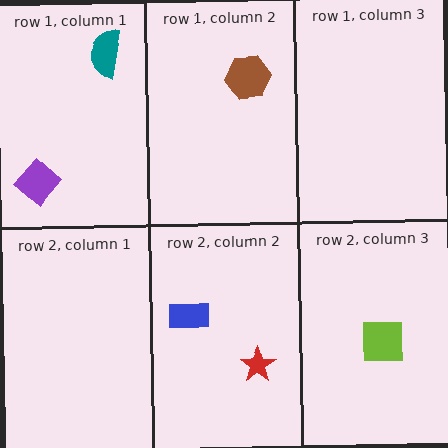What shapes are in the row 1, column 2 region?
The brown hexagon.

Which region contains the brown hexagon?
The row 1, column 2 region.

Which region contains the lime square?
The row 2, column 3 region.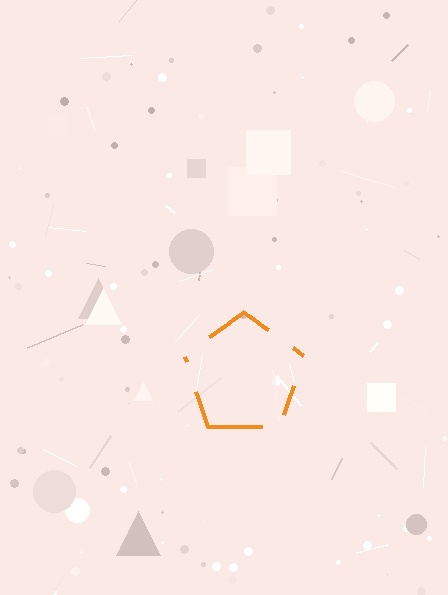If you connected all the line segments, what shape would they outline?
They would outline a pentagon.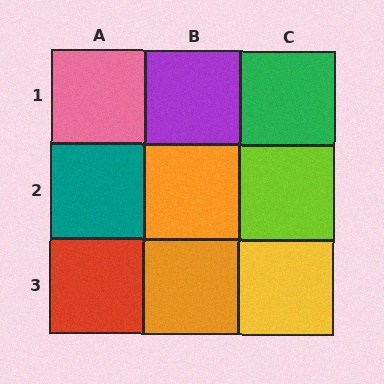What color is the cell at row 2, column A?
Teal.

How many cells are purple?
1 cell is purple.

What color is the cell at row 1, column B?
Purple.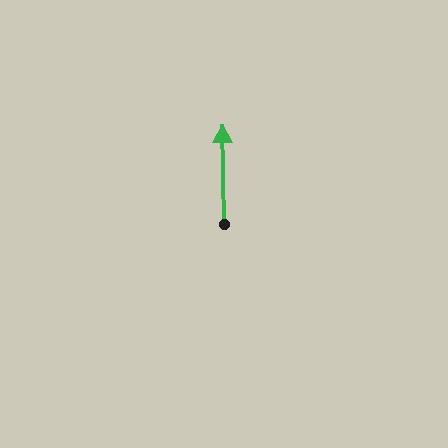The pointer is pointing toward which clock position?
Roughly 12 o'clock.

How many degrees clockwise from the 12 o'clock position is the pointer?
Approximately 359 degrees.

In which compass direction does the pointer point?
North.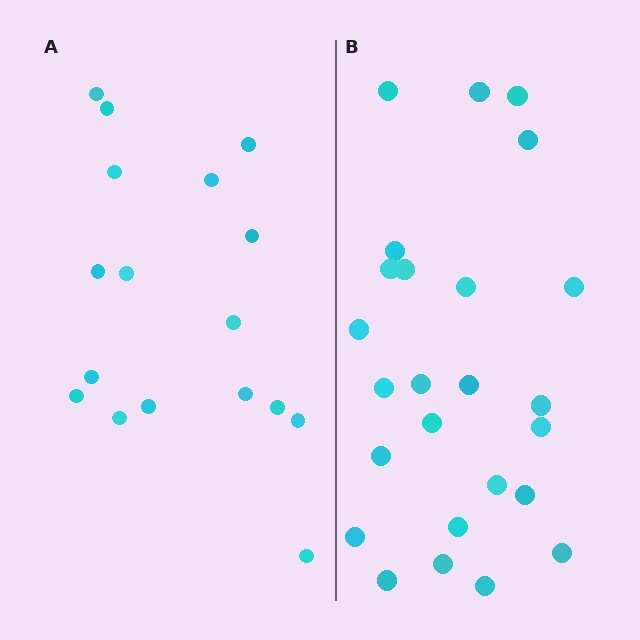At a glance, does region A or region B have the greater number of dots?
Region B (the right region) has more dots.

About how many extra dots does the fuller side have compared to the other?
Region B has roughly 8 or so more dots than region A.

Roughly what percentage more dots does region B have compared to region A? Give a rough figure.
About 45% more.